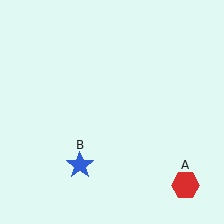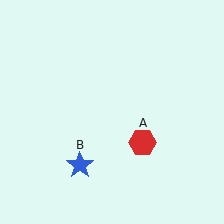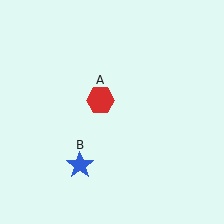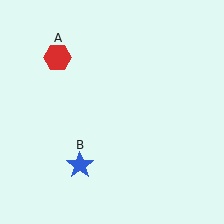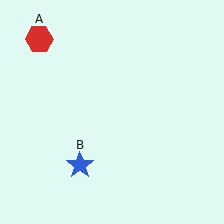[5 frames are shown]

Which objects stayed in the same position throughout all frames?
Blue star (object B) remained stationary.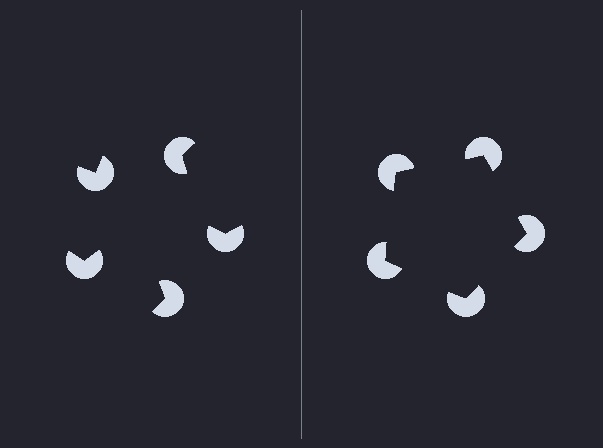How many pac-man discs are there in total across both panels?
10 — 5 on each side.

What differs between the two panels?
The pac-man discs are positioned identically on both sides; only the wedge orientations differ. On the right they align to a pentagon; on the left they are misaligned.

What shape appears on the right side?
An illusory pentagon.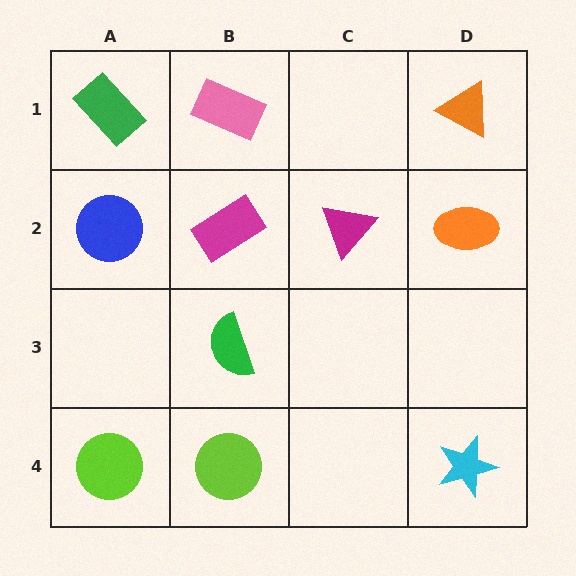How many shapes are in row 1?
3 shapes.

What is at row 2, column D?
An orange ellipse.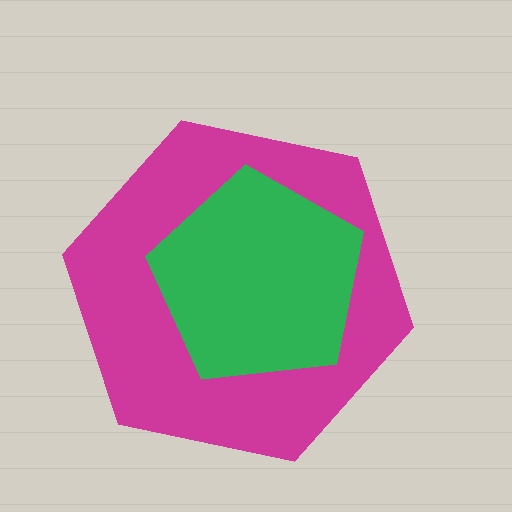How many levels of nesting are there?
2.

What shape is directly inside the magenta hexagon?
The green pentagon.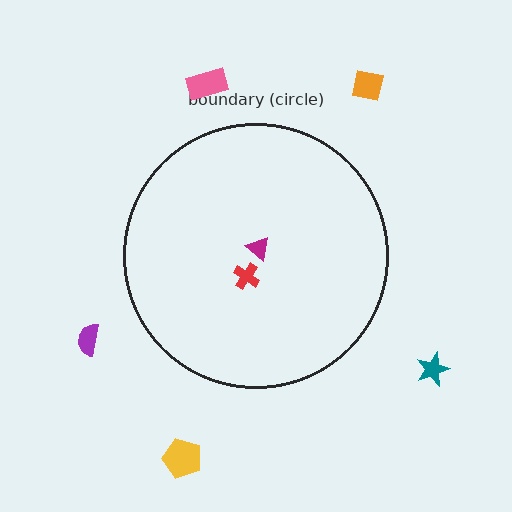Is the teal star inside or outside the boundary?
Outside.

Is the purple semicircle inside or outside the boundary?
Outside.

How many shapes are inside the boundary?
2 inside, 5 outside.